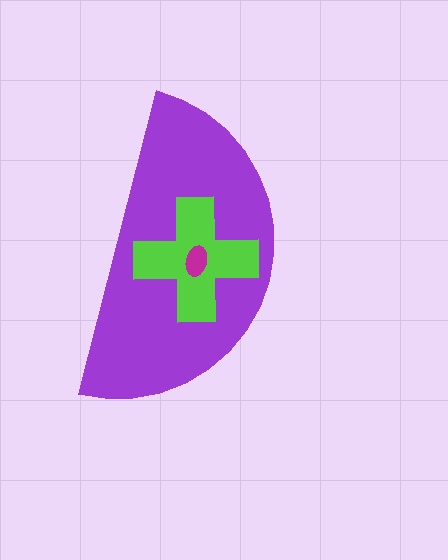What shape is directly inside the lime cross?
The magenta ellipse.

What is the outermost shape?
The purple semicircle.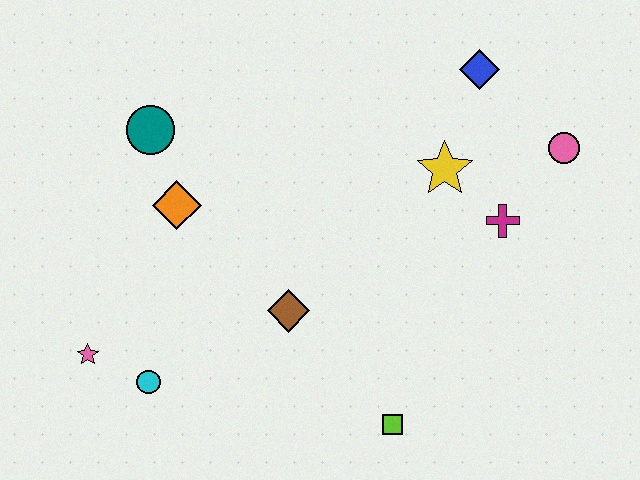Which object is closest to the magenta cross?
The yellow star is closest to the magenta cross.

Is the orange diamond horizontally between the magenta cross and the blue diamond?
No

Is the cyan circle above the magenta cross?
No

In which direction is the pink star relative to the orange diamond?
The pink star is below the orange diamond.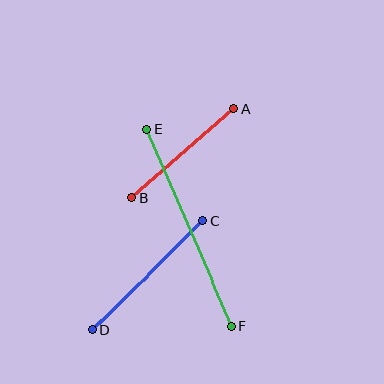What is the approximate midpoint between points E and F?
The midpoint is at approximately (189, 228) pixels.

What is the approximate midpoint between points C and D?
The midpoint is at approximately (148, 275) pixels.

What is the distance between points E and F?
The distance is approximately 215 pixels.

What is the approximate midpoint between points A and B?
The midpoint is at approximately (183, 153) pixels.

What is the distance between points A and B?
The distance is approximately 135 pixels.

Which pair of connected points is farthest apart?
Points E and F are farthest apart.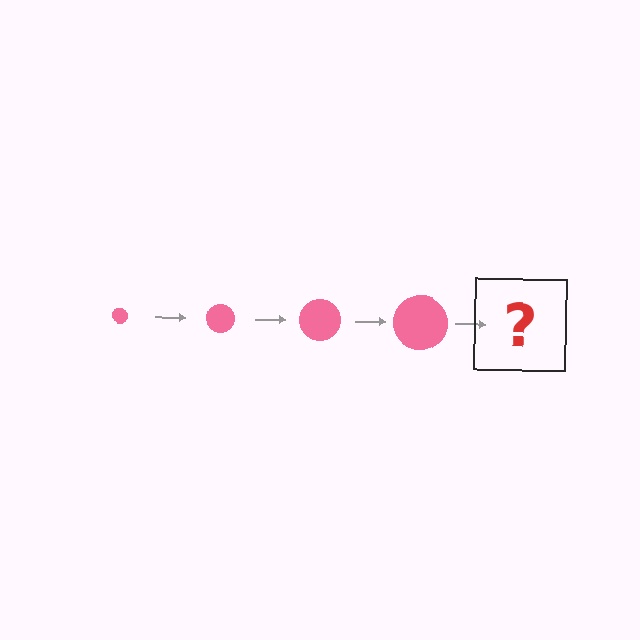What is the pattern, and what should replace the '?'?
The pattern is that the circle gets progressively larger each step. The '?' should be a pink circle, larger than the previous one.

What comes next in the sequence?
The next element should be a pink circle, larger than the previous one.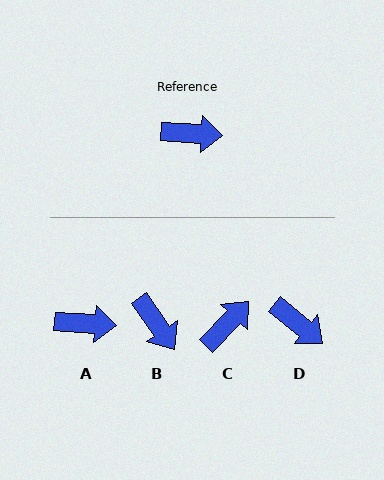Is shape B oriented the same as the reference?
No, it is off by about 52 degrees.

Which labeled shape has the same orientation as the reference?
A.